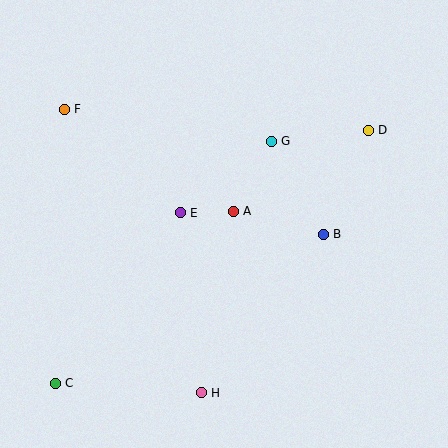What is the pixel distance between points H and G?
The distance between H and G is 261 pixels.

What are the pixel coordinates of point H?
Point H is at (201, 393).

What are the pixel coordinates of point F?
Point F is at (64, 109).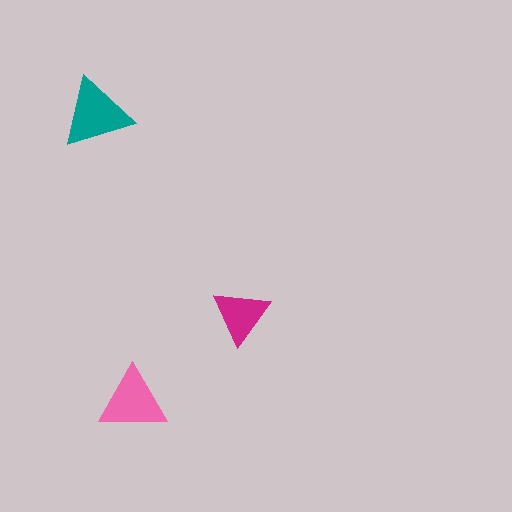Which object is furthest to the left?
The teal triangle is leftmost.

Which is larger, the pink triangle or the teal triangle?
The teal one.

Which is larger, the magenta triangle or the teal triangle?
The teal one.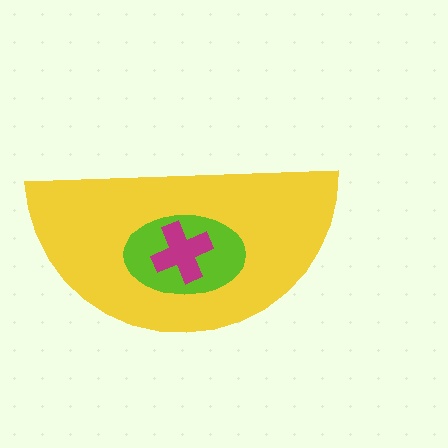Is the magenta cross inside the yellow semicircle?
Yes.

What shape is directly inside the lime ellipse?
The magenta cross.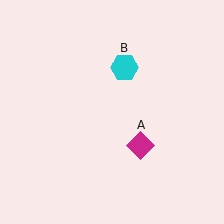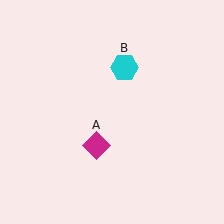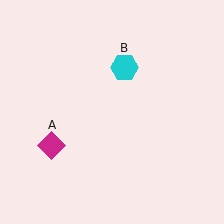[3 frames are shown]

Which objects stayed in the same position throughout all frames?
Cyan hexagon (object B) remained stationary.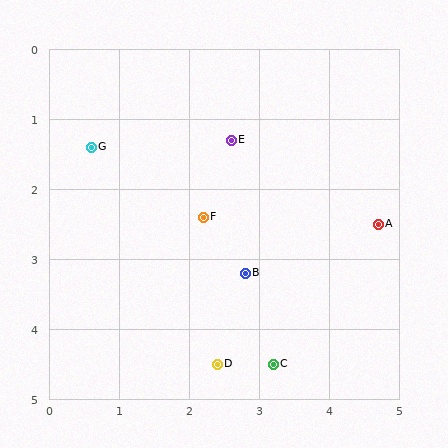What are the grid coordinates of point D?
Point D is at approximately (2.4, 4.5).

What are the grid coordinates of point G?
Point G is at approximately (0.6, 1.4).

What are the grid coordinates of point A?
Point A is at approximately (4.7, 2.5).